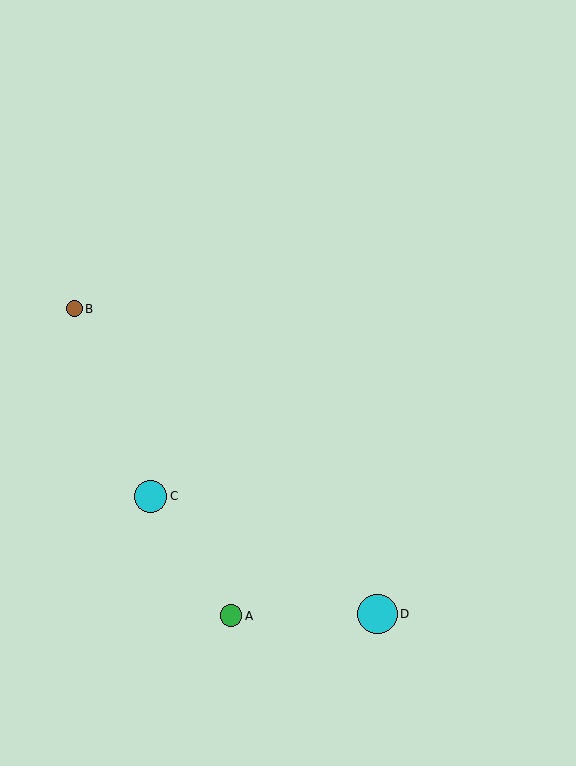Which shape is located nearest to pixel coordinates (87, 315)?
The brown circle (labeled B) at (74, 309) is nearest to that location.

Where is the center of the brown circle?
The center of the brown circle is at (74, 309).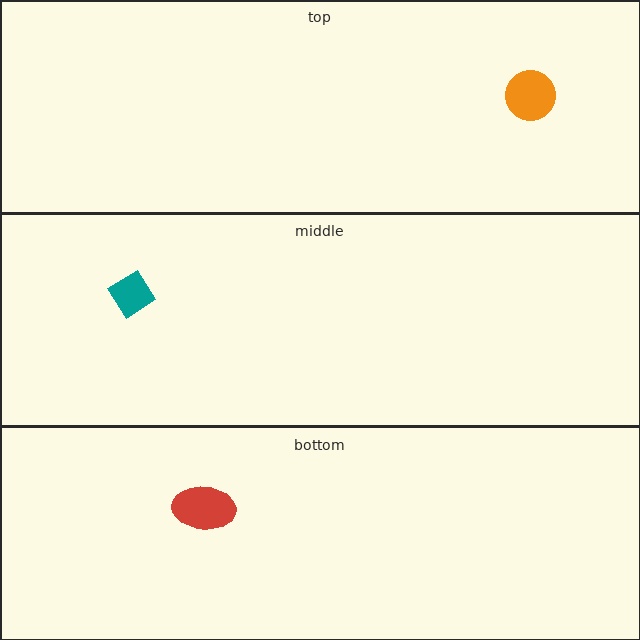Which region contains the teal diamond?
The middle region.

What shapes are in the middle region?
The teal diamond.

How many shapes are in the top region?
1.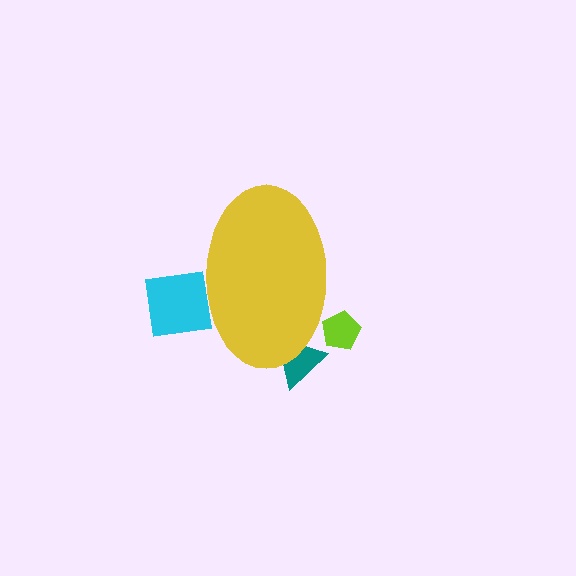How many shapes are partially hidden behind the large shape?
3 shapes are partially hidden.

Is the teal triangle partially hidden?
Yes, the teal triangle is partially hidden behind the yellow ellipse.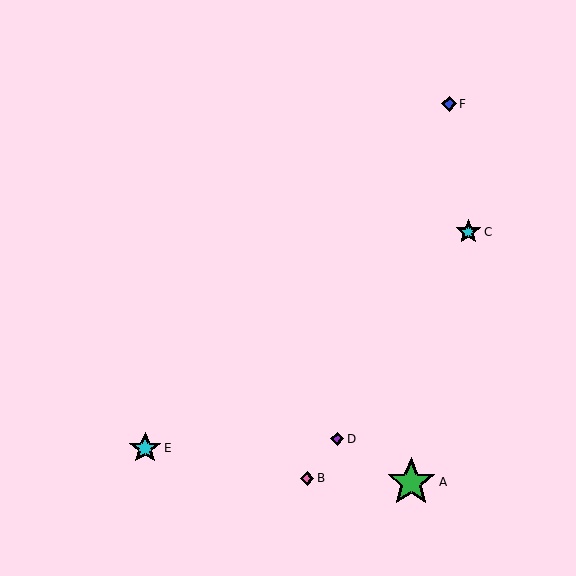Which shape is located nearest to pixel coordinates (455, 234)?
The cyan star (labeled C) at (468, 232) is nearest to that location.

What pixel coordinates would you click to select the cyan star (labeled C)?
Click at (468, 232) to select the cyan star C.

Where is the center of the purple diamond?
The center of the purple diamond is at (337, 439).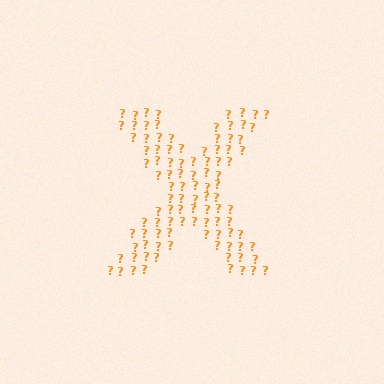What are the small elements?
The small elements are question marks.